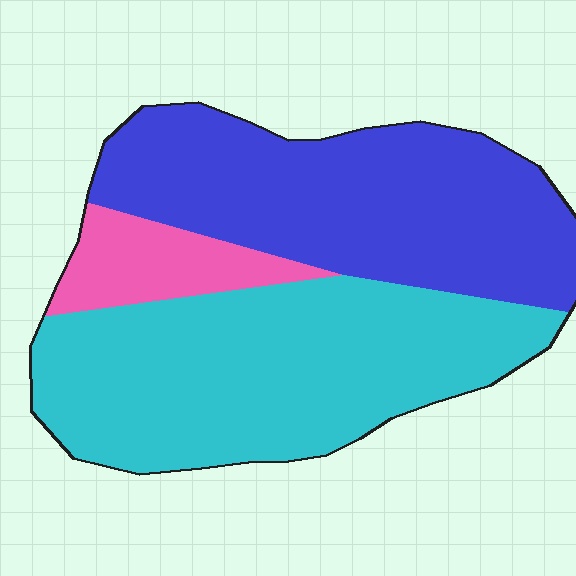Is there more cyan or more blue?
Cyan.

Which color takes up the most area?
Cyan, at roughly 50%.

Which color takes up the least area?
Pink, at roughly 10%.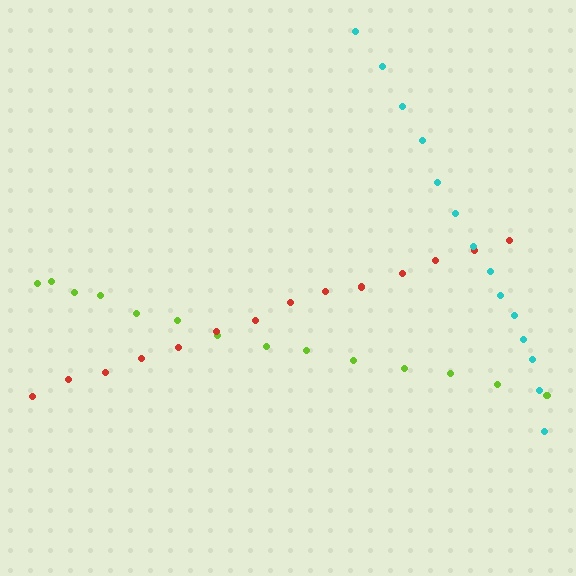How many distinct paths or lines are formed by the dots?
There are 3 distinct paths.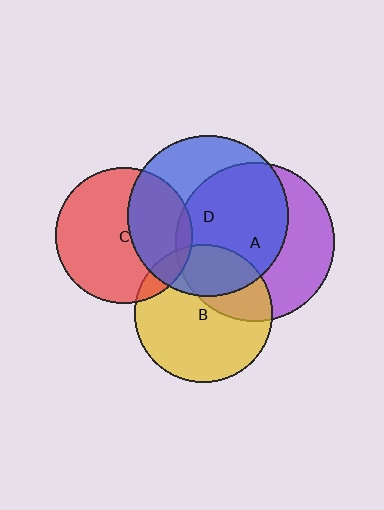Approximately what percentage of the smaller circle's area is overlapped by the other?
Approximately 10%.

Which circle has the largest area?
Circle D (blue).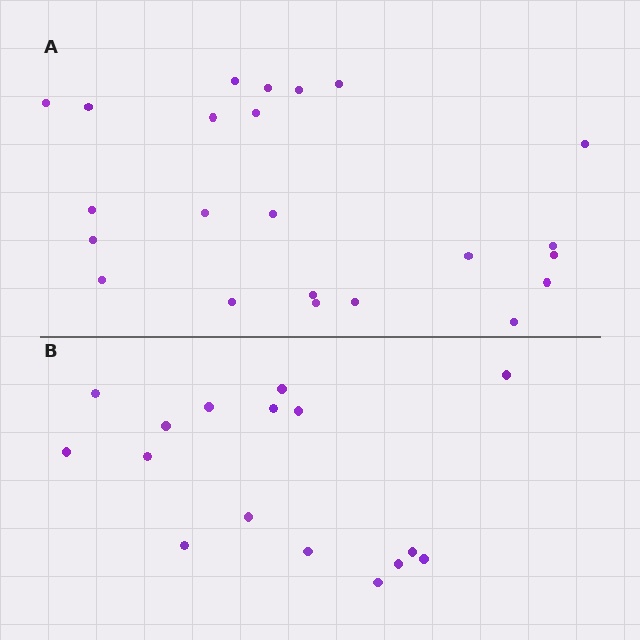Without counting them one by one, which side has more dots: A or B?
Region A (the top region) has more dots.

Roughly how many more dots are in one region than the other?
Region A has roughly 8 or so more dots than region B.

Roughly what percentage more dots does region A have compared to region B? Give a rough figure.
About 45% more.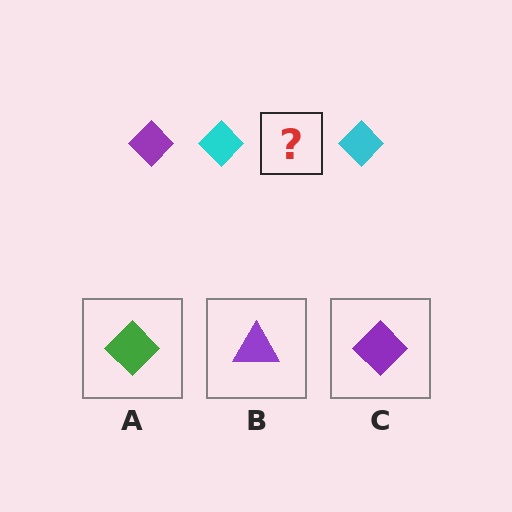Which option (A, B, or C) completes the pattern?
C.